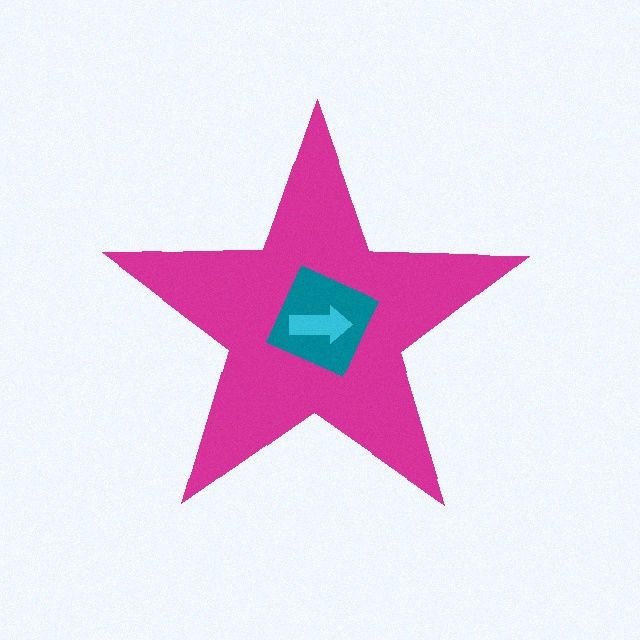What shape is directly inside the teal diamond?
The cyan arrow.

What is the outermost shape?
The magenta star.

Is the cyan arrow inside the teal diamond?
Yes.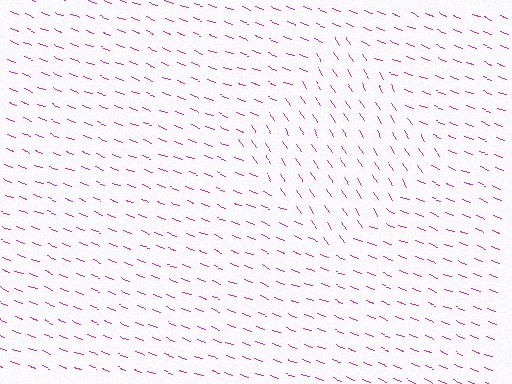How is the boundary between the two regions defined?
The boundary is defined purely by a change in line orientation (approximately 37 degrees difference). All lines are the same color and thickness.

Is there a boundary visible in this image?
Yes, there is a texture boundary formed by a change in line orientation.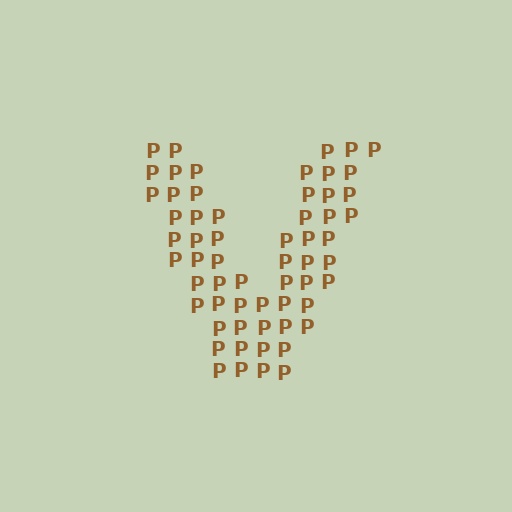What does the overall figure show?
The overall figure shows the letter V.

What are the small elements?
The small elements are letter P's.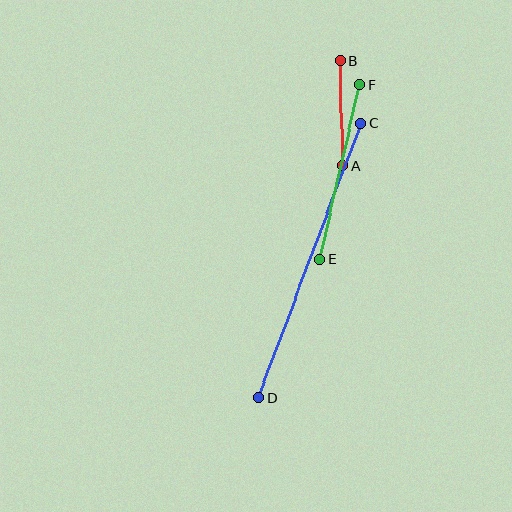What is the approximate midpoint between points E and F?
The midpoint is at approximately (340, 172) pixels.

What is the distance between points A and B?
The distance is approximately 105 pixels.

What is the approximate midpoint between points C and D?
The midpoint is at approximately (310, 260) pixels.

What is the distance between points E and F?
The distance is approximately 179 pixels.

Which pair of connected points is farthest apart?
Points C and D are farthest apart.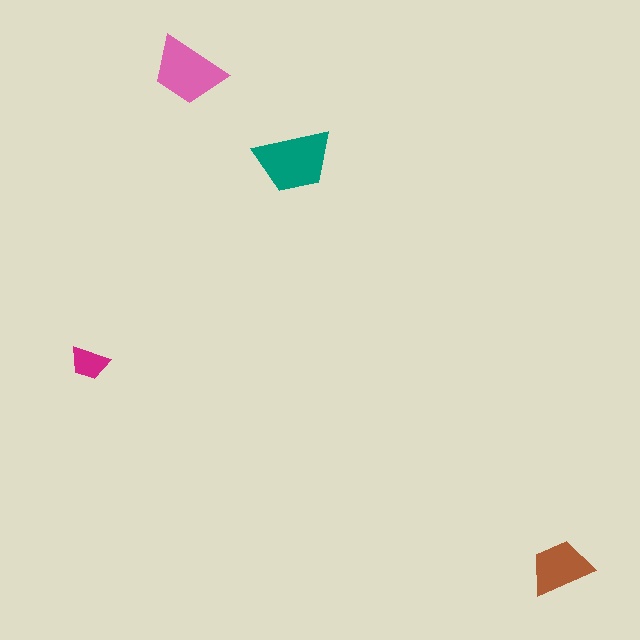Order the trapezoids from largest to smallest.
the teal one, the pink one, the brown one, the magenta one.